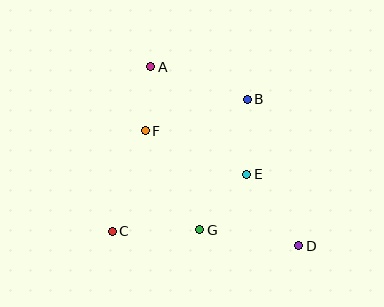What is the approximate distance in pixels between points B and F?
The distance between B and F is approximately 107 pixels.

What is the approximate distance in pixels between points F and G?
The distance between F and G is approximately 113 pixels.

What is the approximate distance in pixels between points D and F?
The distance between D and F is approximately 192 pixels.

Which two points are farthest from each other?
Points A and D are farthest from each other.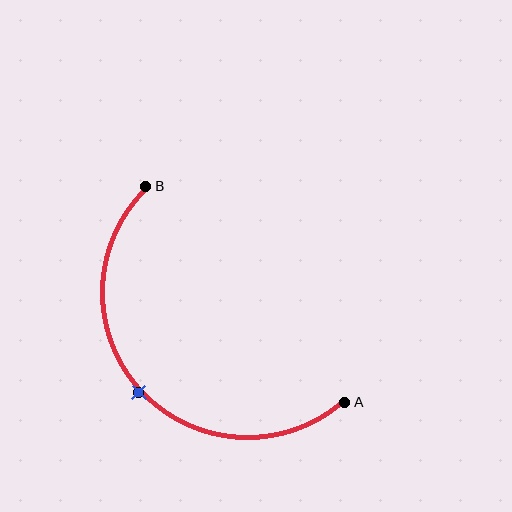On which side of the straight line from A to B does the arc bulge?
The arc bulges below and to the left of the straight line connecting A and B.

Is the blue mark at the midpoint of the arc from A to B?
Yes. The blue mark lies on the arc at equal arc-length from both A and B — it is the arc midpoint.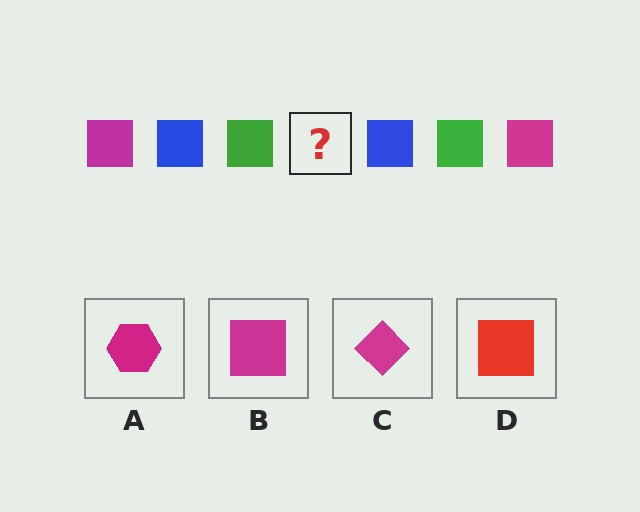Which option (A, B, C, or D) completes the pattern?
B.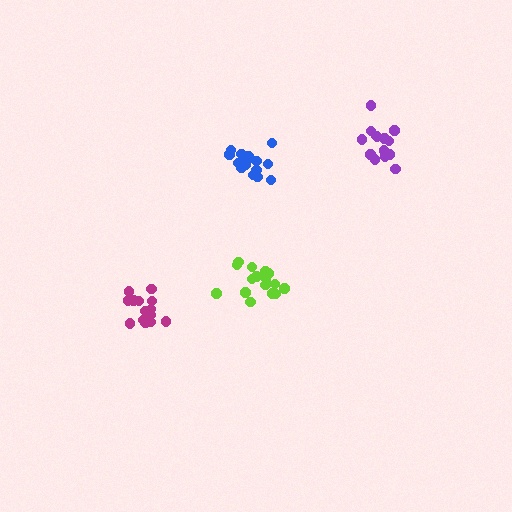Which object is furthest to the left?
The magenta cluster is leftmost.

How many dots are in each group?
Group 1: 18 dots, Group 2: 14 dots, Group 3: 17 dots, Group 4: 15 dots (64 total).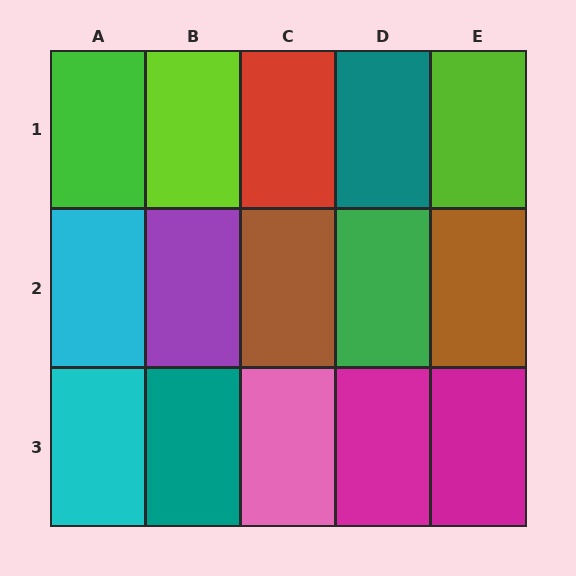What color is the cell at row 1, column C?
Red.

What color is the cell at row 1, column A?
Green.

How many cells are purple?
1 cell is purple.